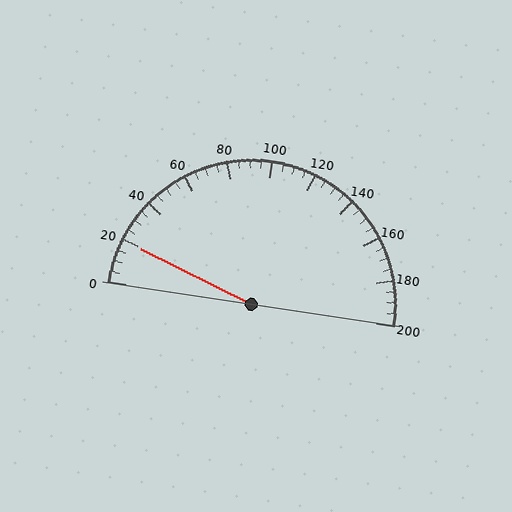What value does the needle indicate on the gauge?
The needle indicates approximately 20.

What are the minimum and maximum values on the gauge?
The gauge ranges from 0 to 200.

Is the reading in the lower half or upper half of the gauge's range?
The reading is in the lower half of the range (0 to 200).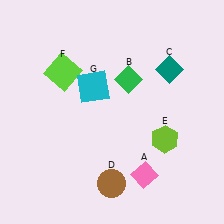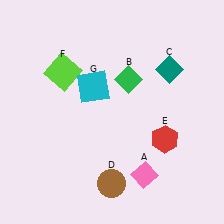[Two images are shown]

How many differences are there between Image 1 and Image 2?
There is 1 difference between the two images.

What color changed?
The hexagon (E) changed from lime in Image 1 to red in Image 2.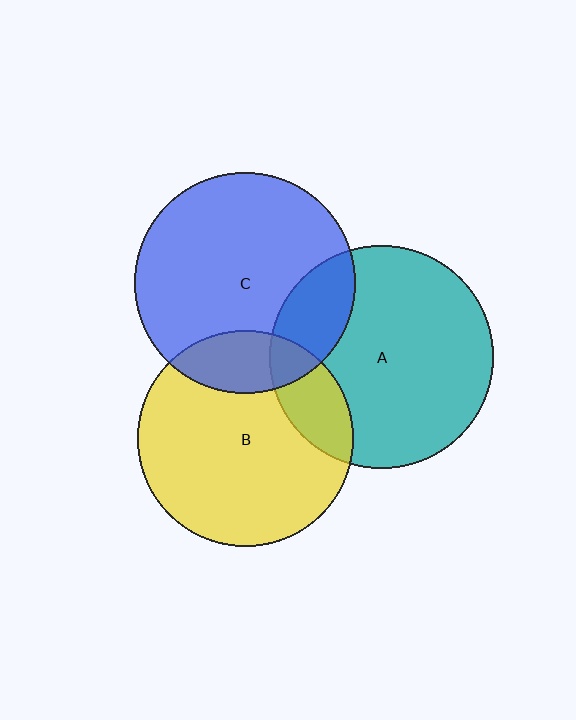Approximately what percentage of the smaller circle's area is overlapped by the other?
Approximately 20%.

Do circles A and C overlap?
Yes.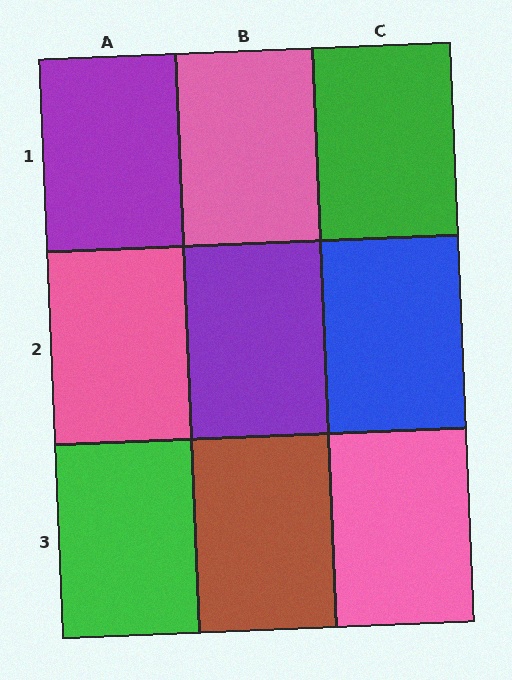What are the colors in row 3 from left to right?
Green, brown, pink.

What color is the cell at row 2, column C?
Blue.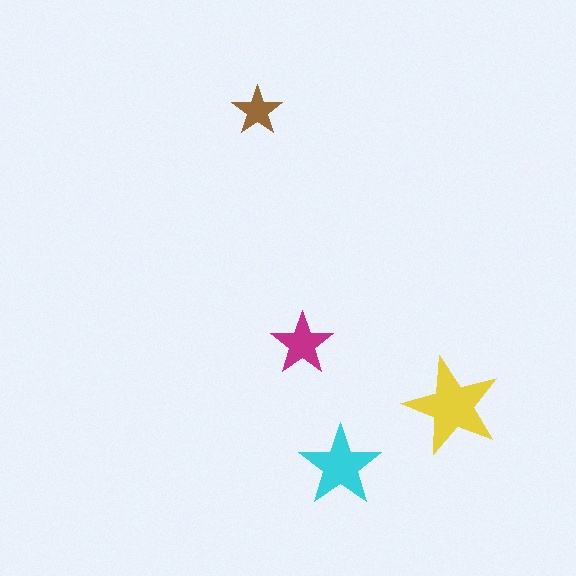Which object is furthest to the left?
The brown star is leftmost.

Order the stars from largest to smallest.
the yellow one, the cyan one, the magenta one, the brown one.